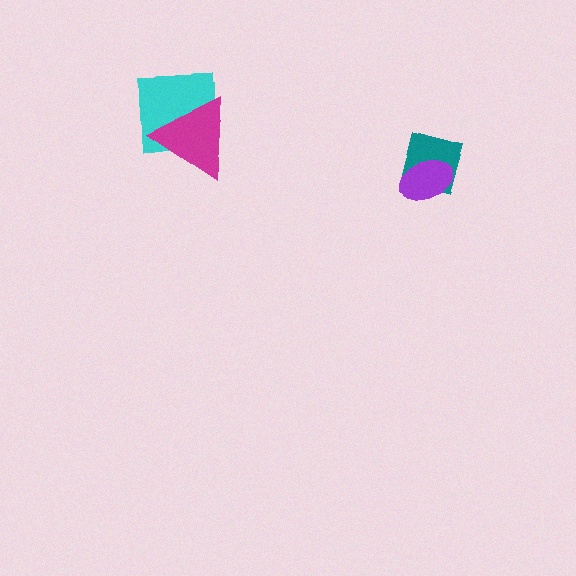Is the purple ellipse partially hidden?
No, no other shape covers it.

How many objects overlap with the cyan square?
1 object overlaps with the cyan square.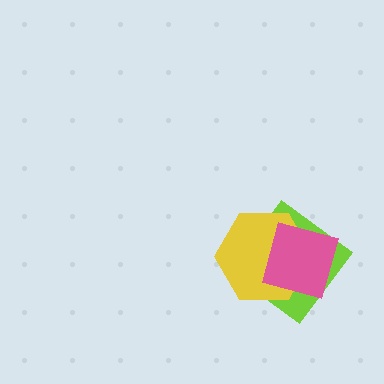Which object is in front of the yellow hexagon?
The pink diamond is in front of the yellow hexagon.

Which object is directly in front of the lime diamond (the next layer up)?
The yellow hexagon is directly in front of the lime diamond.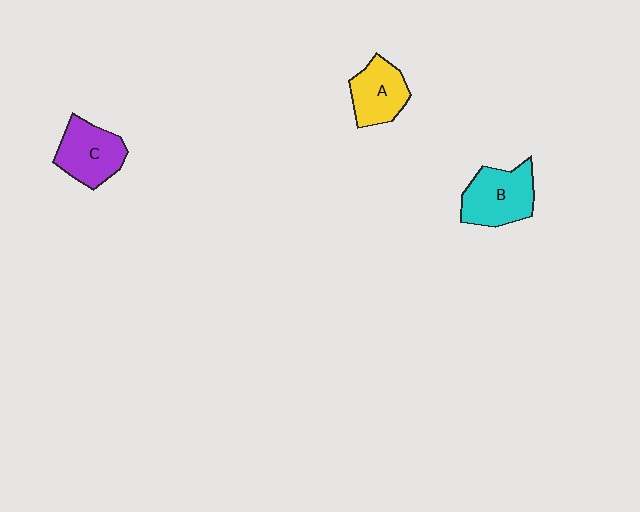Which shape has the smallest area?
Shape A (yellow).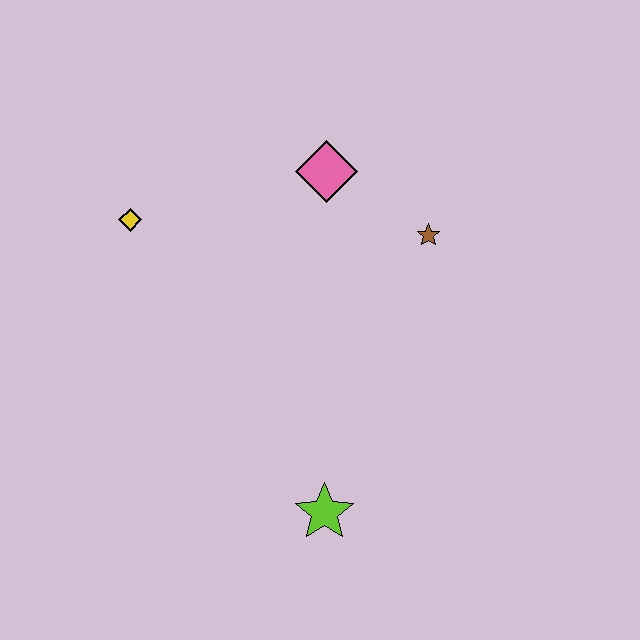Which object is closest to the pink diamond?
The brown star is closest to the pink diamond.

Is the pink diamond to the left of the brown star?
Yes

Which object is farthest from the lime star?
The yellow diamond is farthest from the lime star.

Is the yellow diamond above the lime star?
Yes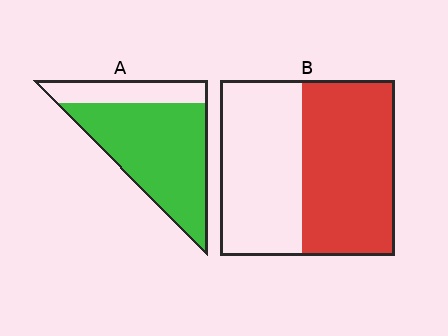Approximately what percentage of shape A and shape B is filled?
A is approximately 75% and B is approximately 55%.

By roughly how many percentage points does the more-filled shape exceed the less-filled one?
By roughly 25 percentage points (A over B).